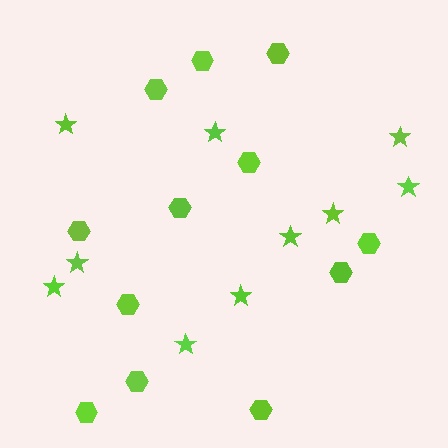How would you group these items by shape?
There are 2 groups: one group of stars (10) and one group of hexagons (12).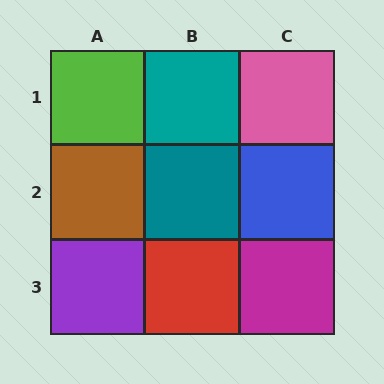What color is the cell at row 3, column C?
Magenta.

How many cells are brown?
1 cell is brown.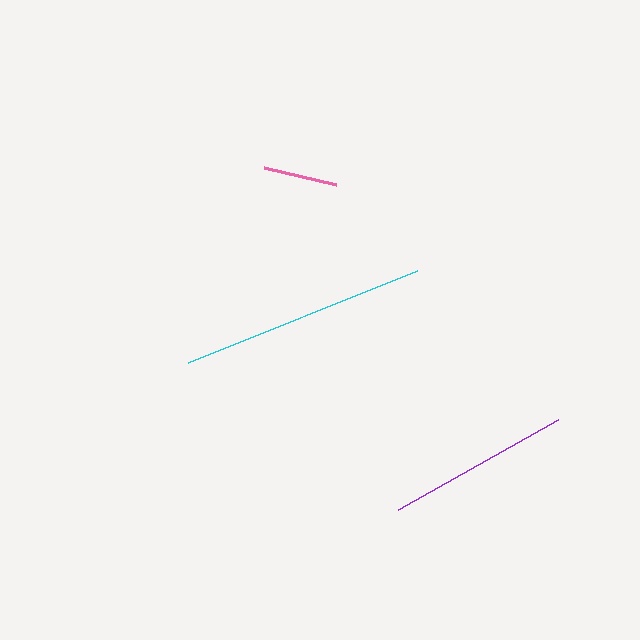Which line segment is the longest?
The cyan line is the longest at approximately 247 pixels.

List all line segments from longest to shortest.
From longest to shortest: cyan, purple, pink.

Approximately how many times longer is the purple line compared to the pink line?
The purple line is approximately 2.5 times the length of the pink line.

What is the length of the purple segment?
The purple segment is approximately 183 pixels long.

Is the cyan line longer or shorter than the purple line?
The cyan line is longer than the purple line.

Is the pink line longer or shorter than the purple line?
The purple line is longer than the pink line.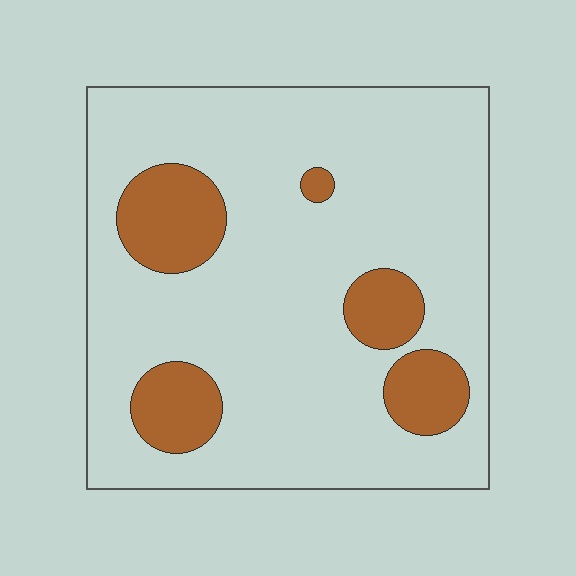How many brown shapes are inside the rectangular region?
5.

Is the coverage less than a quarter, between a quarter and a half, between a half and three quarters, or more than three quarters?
Less than a quarter.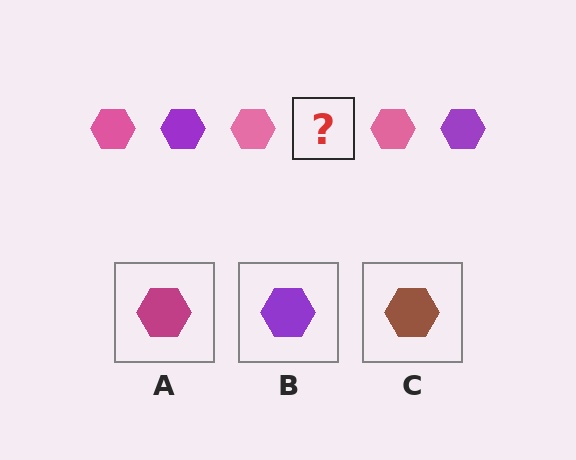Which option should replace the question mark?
Option B.